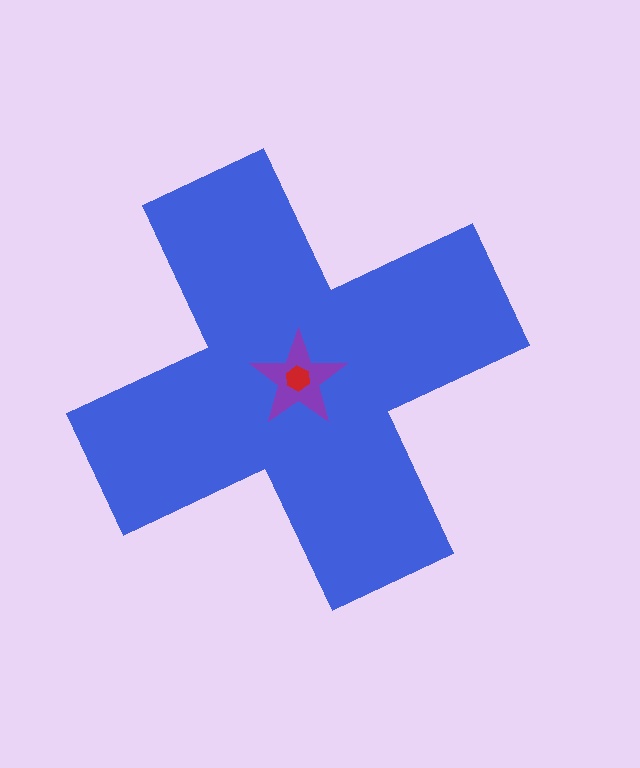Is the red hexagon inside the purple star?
Yes.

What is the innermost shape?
The red hexagon.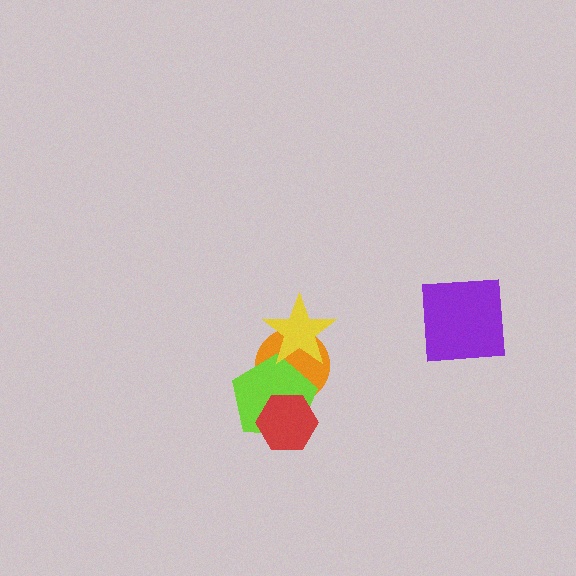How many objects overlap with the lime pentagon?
3 objects overlap with the lime pentagon.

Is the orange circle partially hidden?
Yes, it is partially covered by another shape.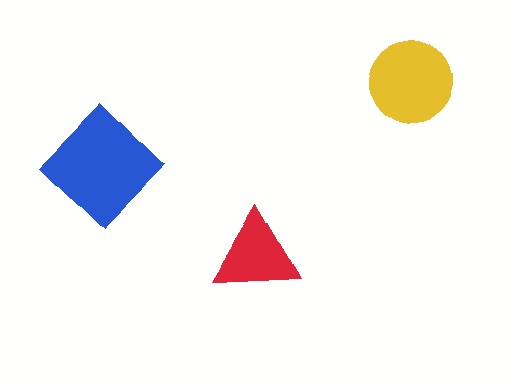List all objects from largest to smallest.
The blue diamond, the yellow circle, the red triangle.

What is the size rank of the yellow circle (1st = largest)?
2nd.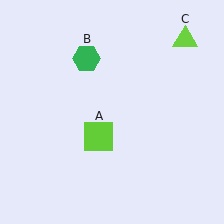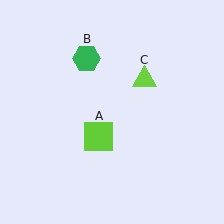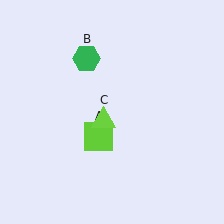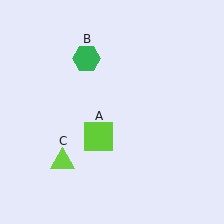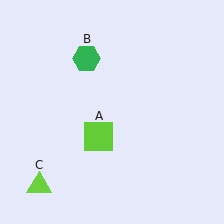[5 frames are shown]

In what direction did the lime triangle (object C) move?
The lime triangle (object C) moved down and to the left.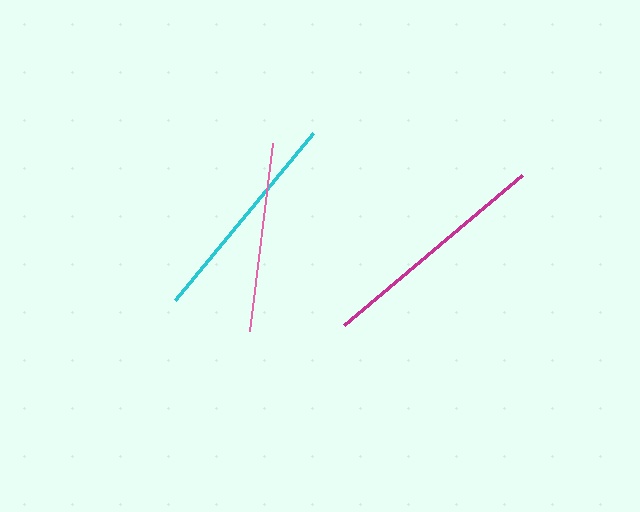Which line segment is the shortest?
The pink line is the shortest at approximately 189 pixels.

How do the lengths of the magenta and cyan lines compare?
The magenta and cyan lines are approximately the same length.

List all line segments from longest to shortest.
From longest to shortest: magenta, cyan, pink.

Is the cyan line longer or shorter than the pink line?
The cyan line is longer than the pink line.